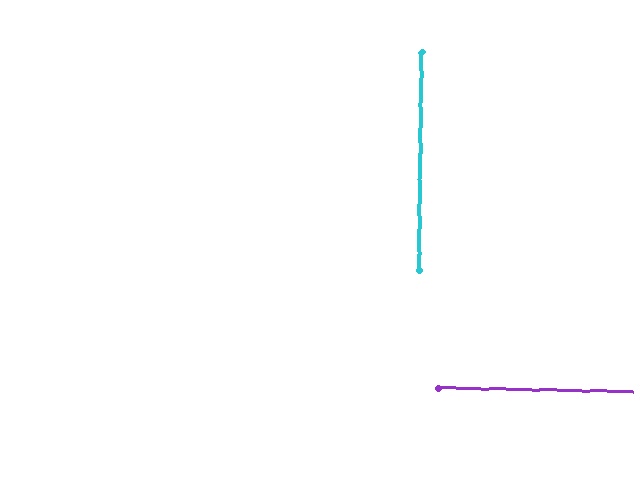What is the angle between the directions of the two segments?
Approximately 89 degrees.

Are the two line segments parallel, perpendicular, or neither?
Perpendicular — they meet at approximately 89°.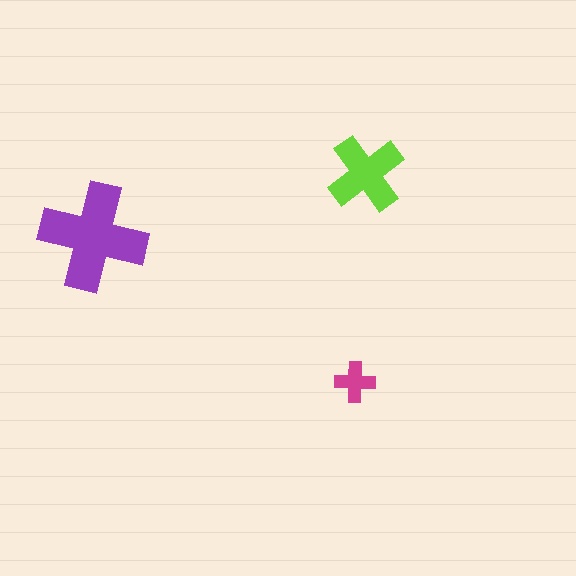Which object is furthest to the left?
The purple cross is leftmost.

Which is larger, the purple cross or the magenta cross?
The purple one.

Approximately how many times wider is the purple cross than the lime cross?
About 1.5 times wider.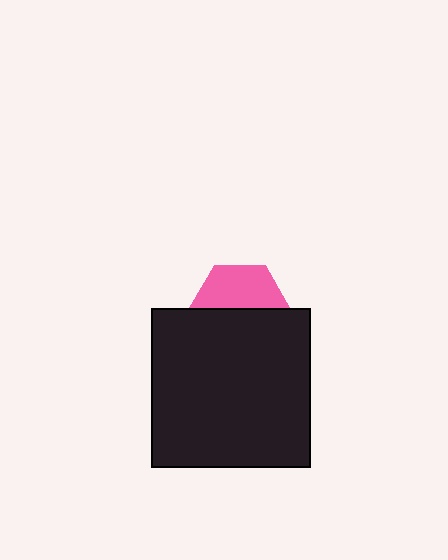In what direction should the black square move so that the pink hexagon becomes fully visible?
The black square should move down. That is the shortest direction to clear the overlap and leave the pink hexagon fully visible.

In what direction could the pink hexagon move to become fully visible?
The pink hexagon could move up. That would shift it out from behind the black square entirely.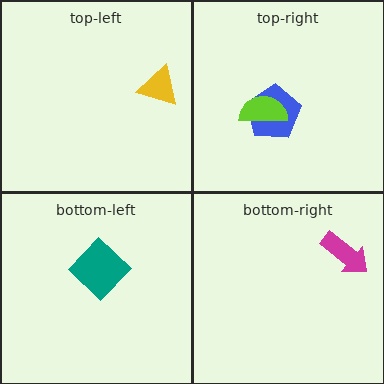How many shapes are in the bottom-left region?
1.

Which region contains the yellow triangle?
The top-left region.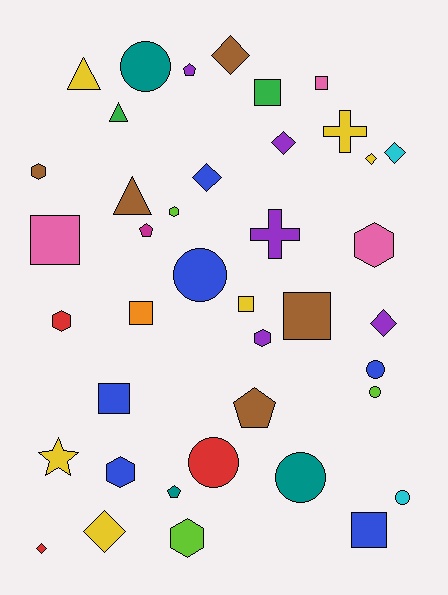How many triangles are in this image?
There are 3 triangles.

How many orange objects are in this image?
There is 1 orange object.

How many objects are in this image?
There are 40 objects.